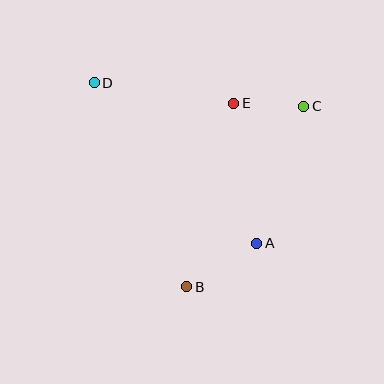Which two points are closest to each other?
Points C and E are closest to each other.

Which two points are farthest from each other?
Points A and D are farthest from each other.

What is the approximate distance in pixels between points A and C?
The distance between A and C is approximately 145 pixels.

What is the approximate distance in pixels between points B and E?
The distance between B and E is approximately 189 pixels.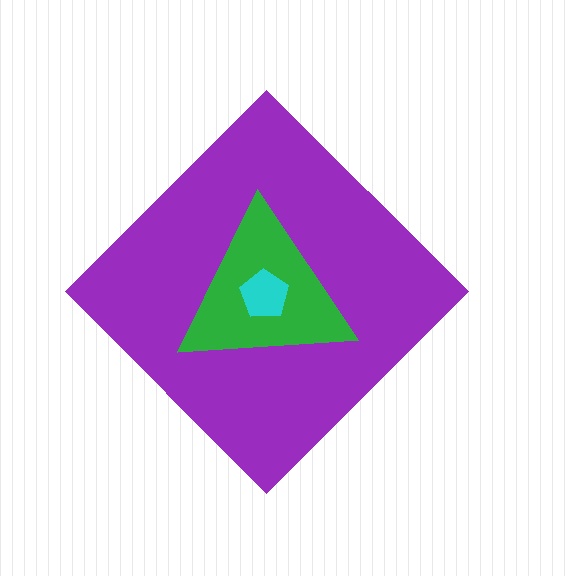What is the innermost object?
The cyan pentagon.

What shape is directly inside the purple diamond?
The green triangle.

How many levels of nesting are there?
3.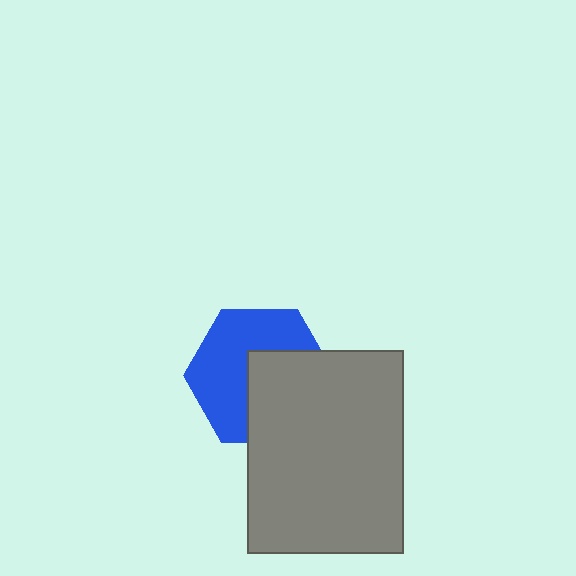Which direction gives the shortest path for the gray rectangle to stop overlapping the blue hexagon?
Moving toward the lower-right gives the shortest separation.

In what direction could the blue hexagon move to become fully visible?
The blue hexagon could move toward the upper-left. That would shift it out from behind the gray rectangle entirely.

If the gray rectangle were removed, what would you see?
You would see the complete blue hexagon.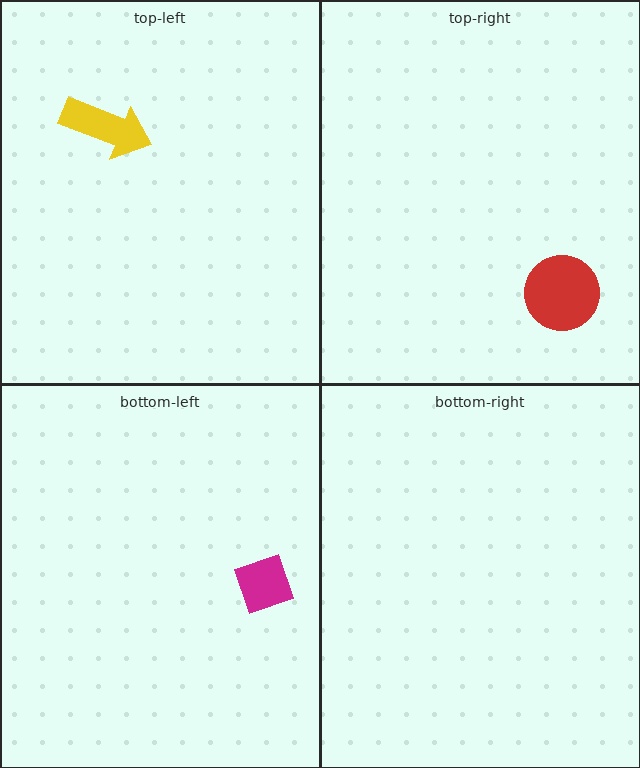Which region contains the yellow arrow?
The top-left region.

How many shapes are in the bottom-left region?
1.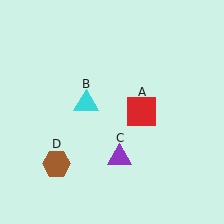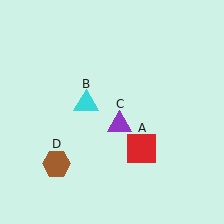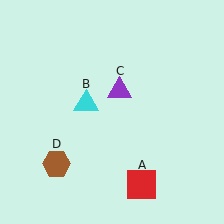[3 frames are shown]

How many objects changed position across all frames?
2 objects changed position: red square (object A), purple triangle (object C).